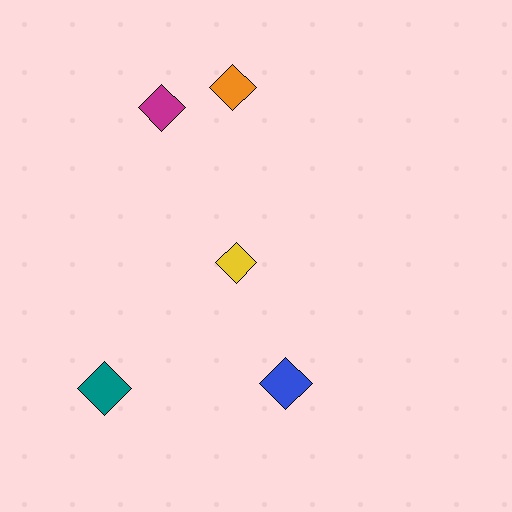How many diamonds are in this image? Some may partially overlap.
There are 5 diamonds.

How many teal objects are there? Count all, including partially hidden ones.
There is 1 teal object.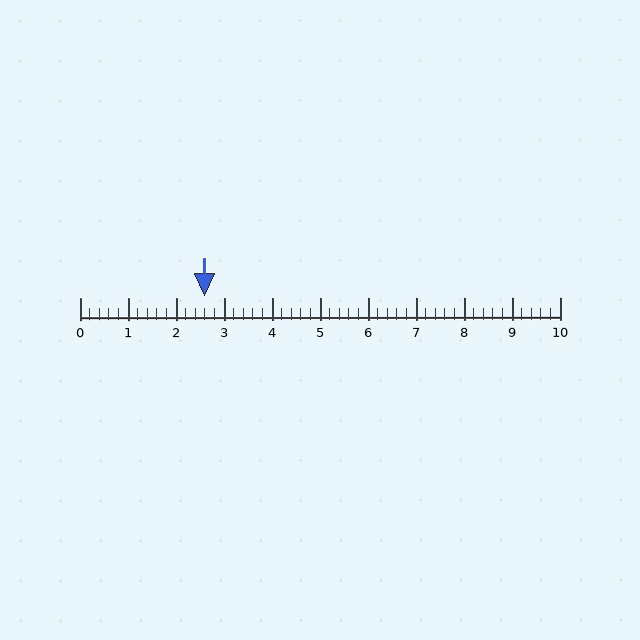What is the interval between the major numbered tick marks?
The major tick marks are spaced 1 units apart.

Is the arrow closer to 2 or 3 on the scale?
The arrow is closer to 3.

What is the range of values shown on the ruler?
The ruler shows values from 0 to 10.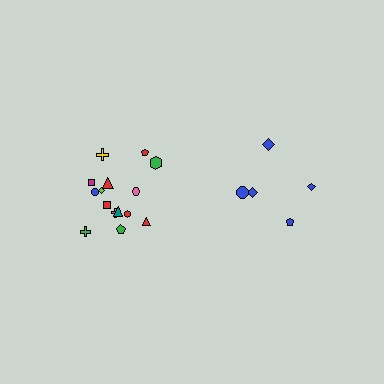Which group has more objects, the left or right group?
The left group.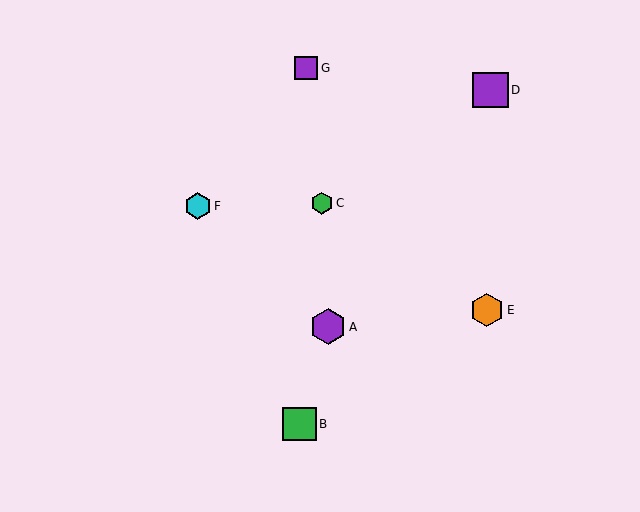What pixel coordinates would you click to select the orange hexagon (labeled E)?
Click at (487, 310) to select the orange hexagon E.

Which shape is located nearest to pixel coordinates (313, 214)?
The green hexagon (labeled C) at (322, 203) is nearest to that location.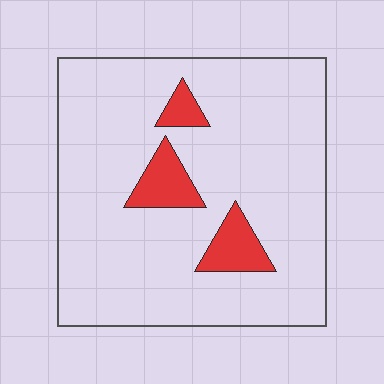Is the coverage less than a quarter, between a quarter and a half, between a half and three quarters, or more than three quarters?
Less than a quarter.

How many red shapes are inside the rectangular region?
3.